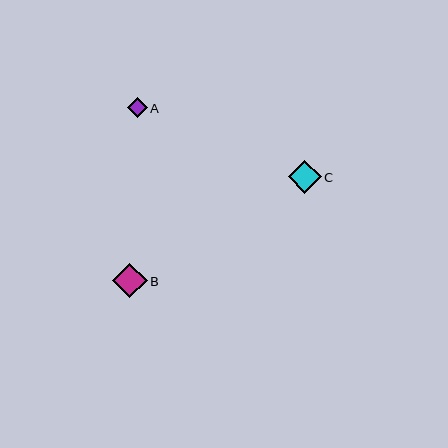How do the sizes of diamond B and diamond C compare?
Diamond B and diamond C are approximately the same size.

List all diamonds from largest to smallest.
From largest to smallest: B, C, A.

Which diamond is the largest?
Diamond B is the largest with a size of approximately 34 pixels.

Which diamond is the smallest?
Diamond A is the smallest with a size of approximately 20 pixels.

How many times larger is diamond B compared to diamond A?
Diamond B is approximately 1.8 times the size of diamond A.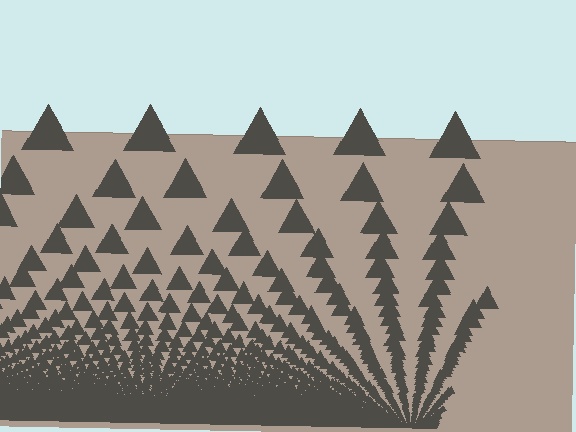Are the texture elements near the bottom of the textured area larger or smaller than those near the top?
Smaller. The gradient is inverted — elements near the bottom are smaller and denser.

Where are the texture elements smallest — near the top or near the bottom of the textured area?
Near the bottom.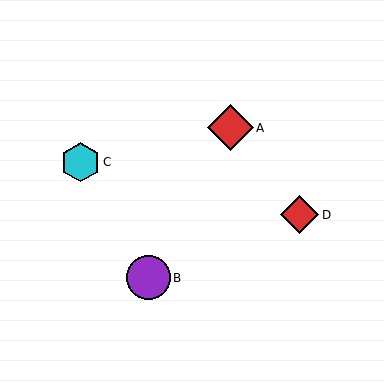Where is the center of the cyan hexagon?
The center of the cyan hexagon is at (81, 162).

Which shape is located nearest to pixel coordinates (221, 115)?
The red diamond (labeled A) at (230, 128) is nearest to that location.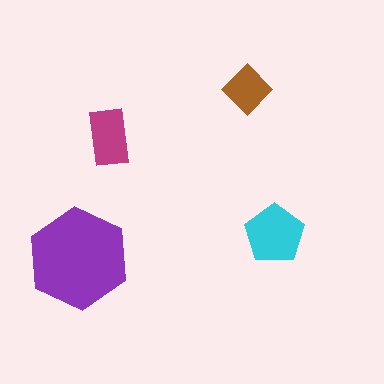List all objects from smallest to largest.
The brown diamond, the magenta rectangle, the cyan pentagon, the purple hexagon.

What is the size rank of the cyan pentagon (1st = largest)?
2nd.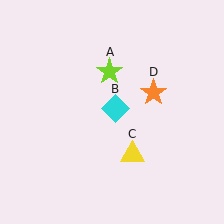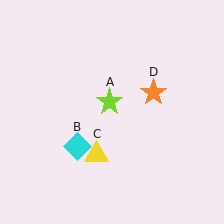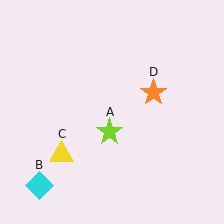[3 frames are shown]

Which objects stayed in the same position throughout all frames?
Orange star (object D) remained stationary.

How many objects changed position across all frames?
3 objects changed position: lime star (object A), cyan diamond (object B), yellow triangle (object C).